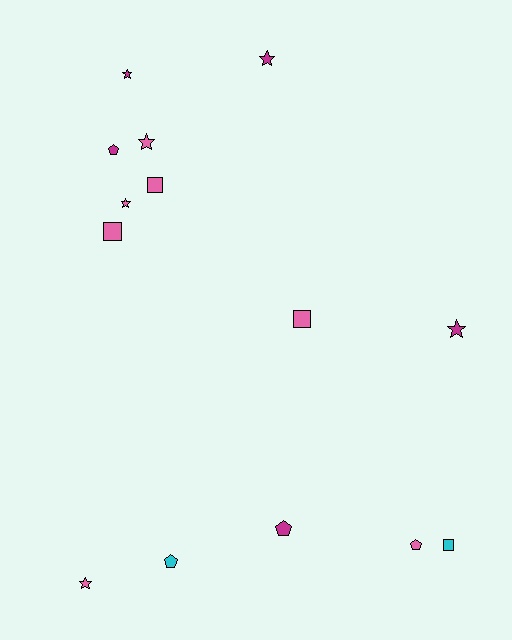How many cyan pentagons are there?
There is 1 cyan pentagon.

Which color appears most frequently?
Pink, with 7 objects.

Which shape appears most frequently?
Star, with 6 objects.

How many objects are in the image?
There are 14 objects.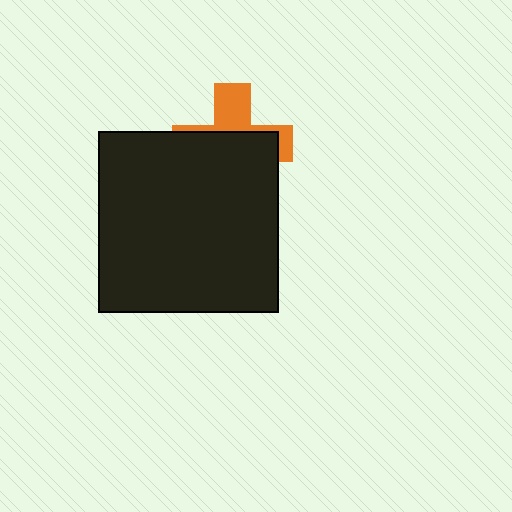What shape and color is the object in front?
The object in front is a black square.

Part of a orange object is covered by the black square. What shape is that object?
It is a cross.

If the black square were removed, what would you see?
You would see the complete orange cross.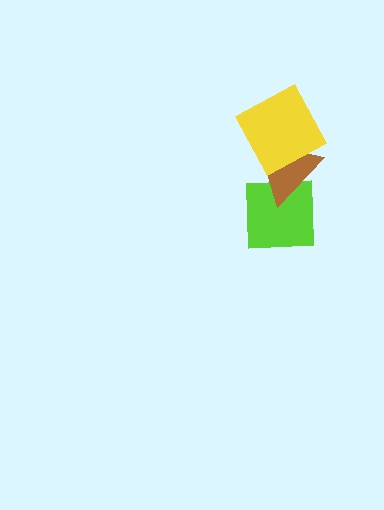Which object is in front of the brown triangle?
The yellow diamond is in front of the brown triangle.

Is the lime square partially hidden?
Yes, it is partially covered by another shape.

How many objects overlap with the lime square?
1 object overlaps with the lime square.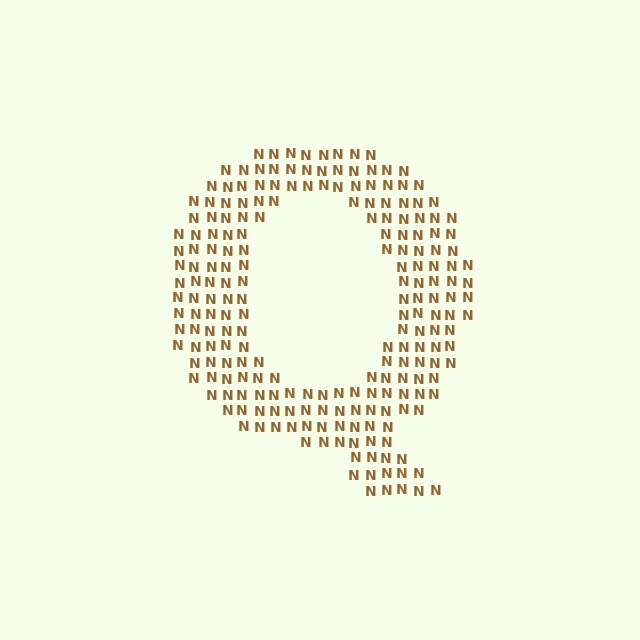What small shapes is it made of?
It is made of small letter N's.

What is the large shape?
The large shape is the letter Q.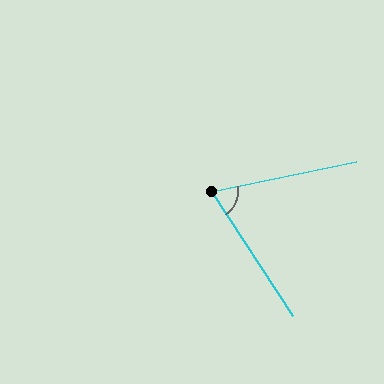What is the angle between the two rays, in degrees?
Approximately 68 degrees.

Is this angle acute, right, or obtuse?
It is acute.